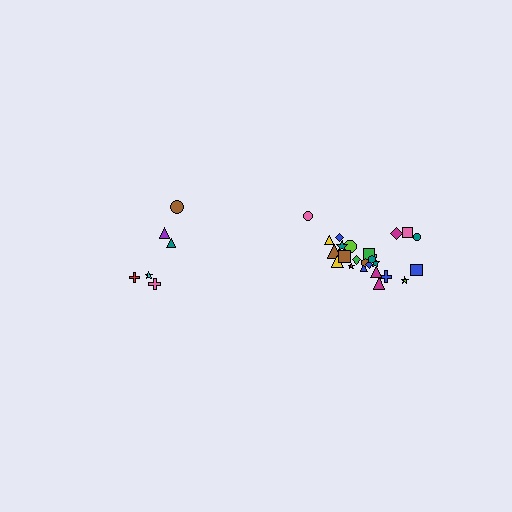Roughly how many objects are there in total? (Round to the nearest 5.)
Roughly 30 objects in total.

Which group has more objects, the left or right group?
The right group.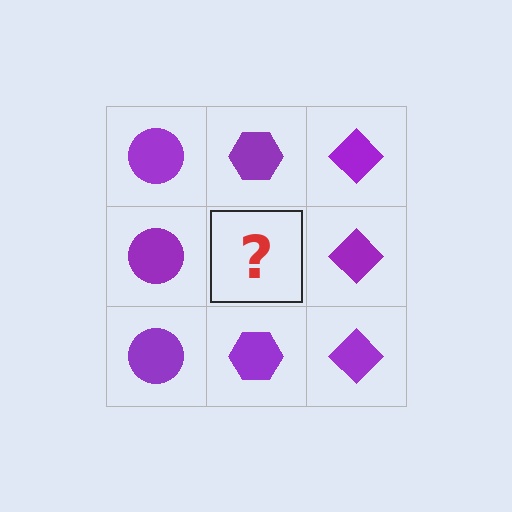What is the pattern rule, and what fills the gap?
The rule is that each column has a consistent shape. The gap should be filled with a purple hexagon.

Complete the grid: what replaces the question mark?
The question mark should be replaced with a purple hexagon.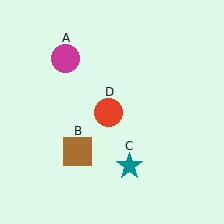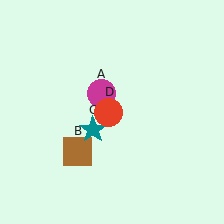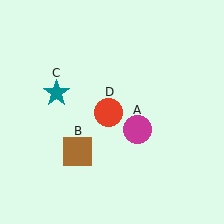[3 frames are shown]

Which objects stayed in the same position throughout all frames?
Brown square (object B) and red circle (object D) remained stationary.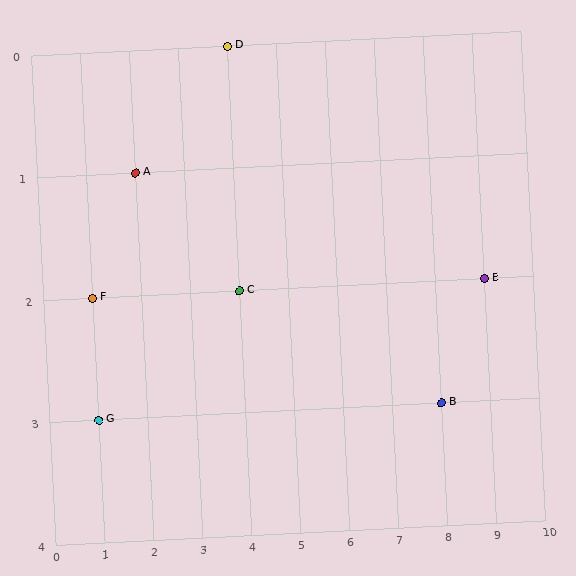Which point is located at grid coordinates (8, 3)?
Point B is at (8, 3).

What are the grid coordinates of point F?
Point F is at grid coordinates (1, 2).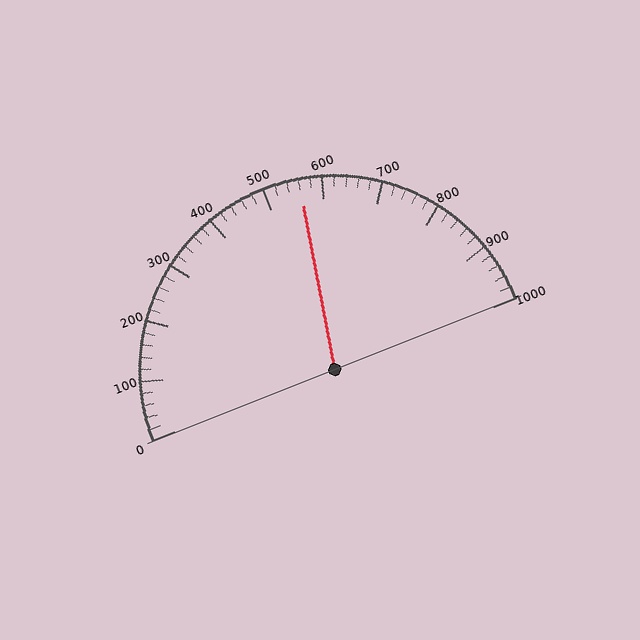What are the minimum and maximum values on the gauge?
The gauge ranges from 0 to 1000.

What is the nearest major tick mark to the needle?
The nearest major tick mark is 600.